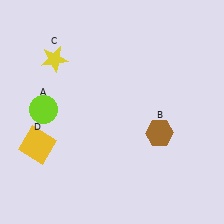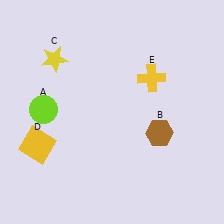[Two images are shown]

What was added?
A yellow cross (E) was added in Image 2.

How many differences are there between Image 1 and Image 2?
There is 1 difference between the two images.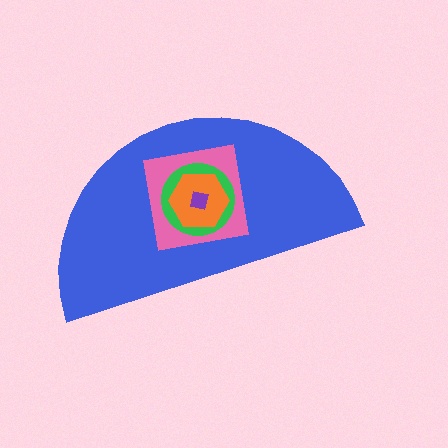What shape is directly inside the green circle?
The orange hexagon.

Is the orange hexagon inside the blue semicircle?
Yes.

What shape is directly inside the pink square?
The green circle.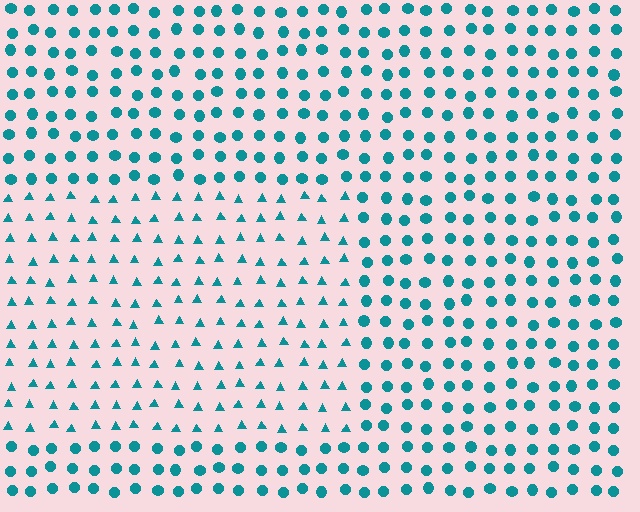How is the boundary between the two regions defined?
The boundary is defined by a change in element shape: triangles inside vs. circles outside. All elements share the same color and spacing.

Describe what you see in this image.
The image is filled with small teal elements arranged in a uniform grid. A rectangle-shaped region contains triangles, while the surrounding area contains circles. The boundary is defined purely by the change in element shape.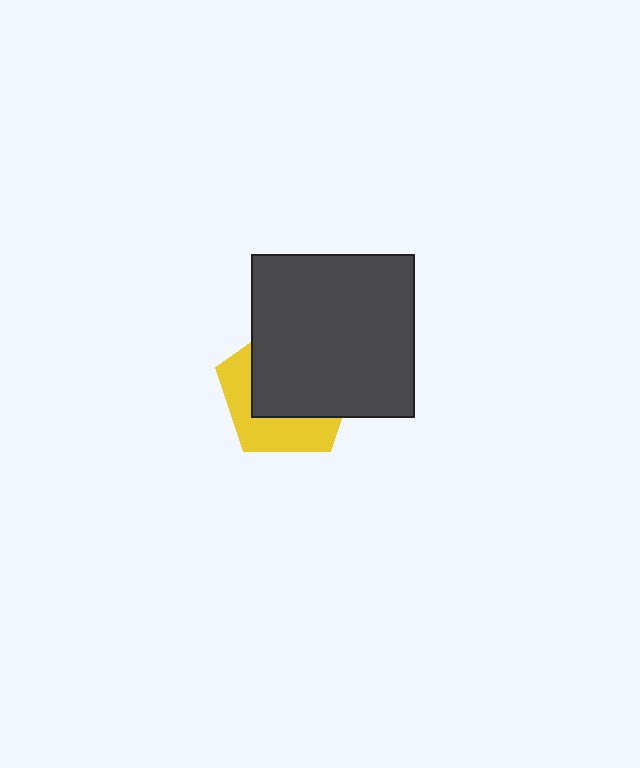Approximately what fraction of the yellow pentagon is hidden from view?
Roughly 61% of the yellow pentagon is hidden behind the dark gray square.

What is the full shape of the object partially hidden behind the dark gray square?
The partially hidden object is a yellow pentagon.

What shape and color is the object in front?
The object in front is a dark gray square.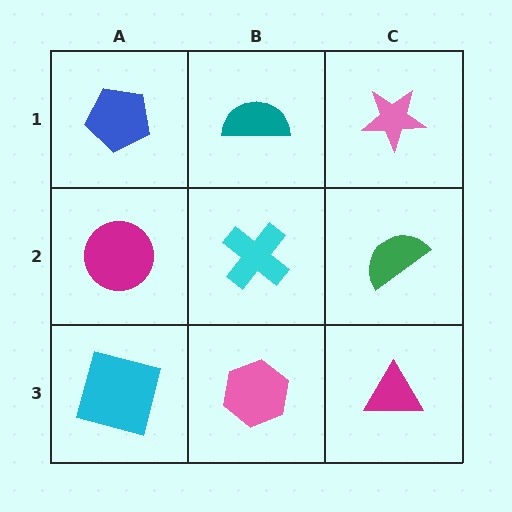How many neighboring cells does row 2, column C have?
3.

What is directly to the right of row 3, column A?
A pink hexagon.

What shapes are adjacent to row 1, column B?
A cyan cross (row 2, column B), a blue pentagon (row 1, column A), a pink star (row 1, column C).